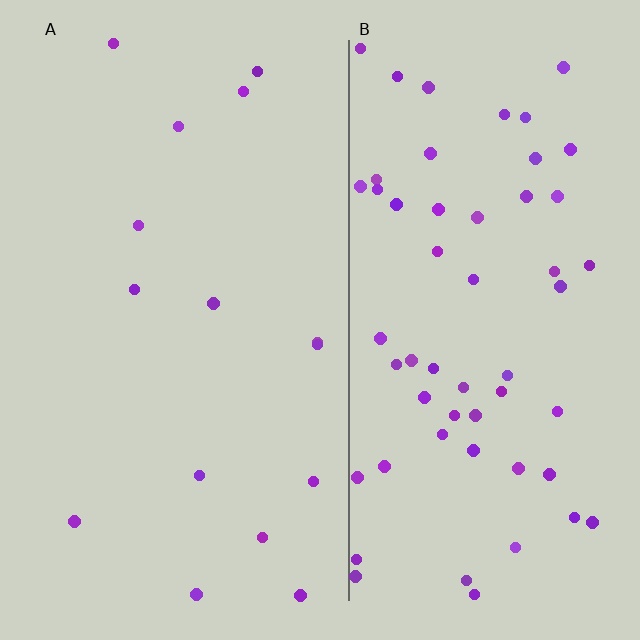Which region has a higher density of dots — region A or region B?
B (the right).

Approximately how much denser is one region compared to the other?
Approximately 3.8× — region B over region A.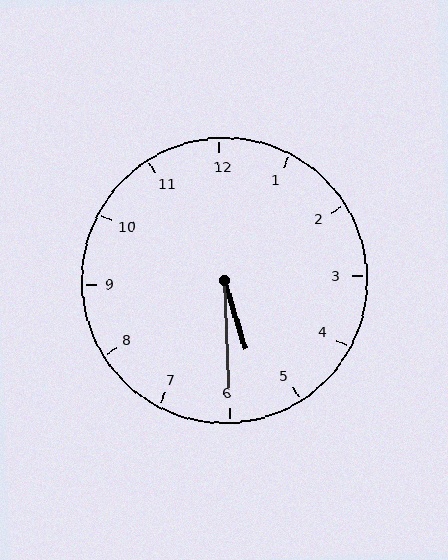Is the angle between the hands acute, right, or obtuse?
It is acute.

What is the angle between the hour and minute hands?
Approximately 15 degrees.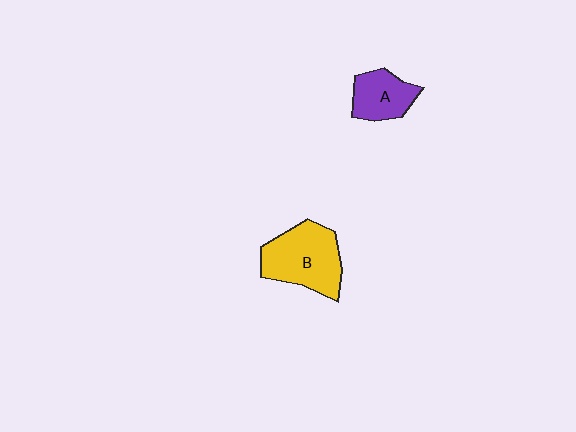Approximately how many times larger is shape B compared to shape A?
Approximately 1.7 times.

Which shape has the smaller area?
Shape A (purple).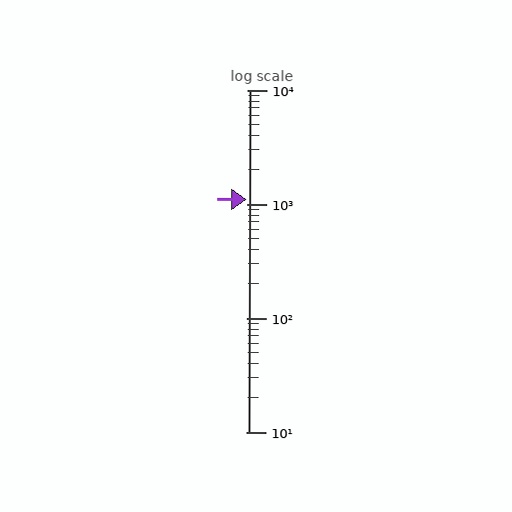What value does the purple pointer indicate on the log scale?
The pointer indicates approximately 1100.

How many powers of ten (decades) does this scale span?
The scale spans 3 decades, from 10 to 10000.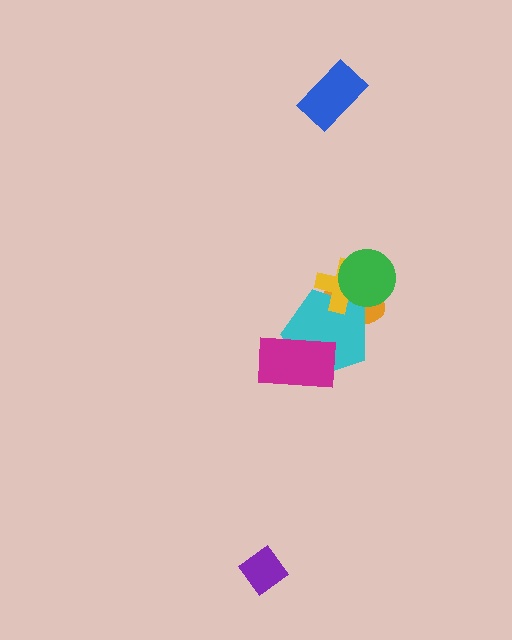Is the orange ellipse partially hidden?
Yes, it is partially covered by another shape.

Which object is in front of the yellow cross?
The green circle is in front of the yellow cross.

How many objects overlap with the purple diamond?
0 objects overlap with the purple diamond.